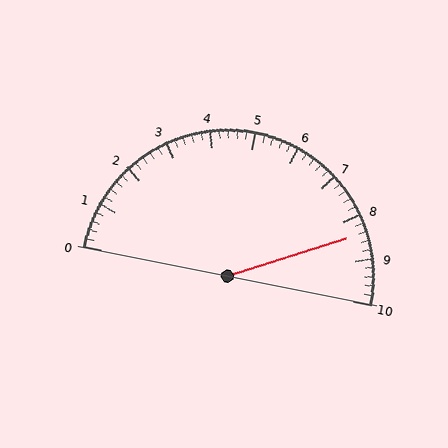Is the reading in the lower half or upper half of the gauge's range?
The reading is in the upper half of the range (0 to 10).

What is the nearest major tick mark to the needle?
The nearest major tick mark is 8.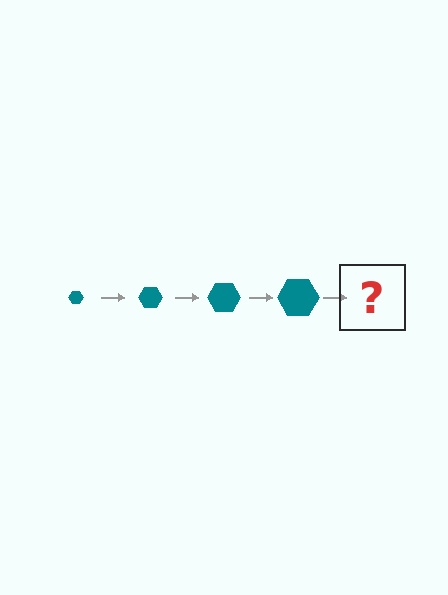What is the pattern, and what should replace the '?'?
The pattern is that the hexagon gets progressively larger each step. The '?' should be a teal hexagon, larger than the previous one.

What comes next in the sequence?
The next element should be a teal hexagon, larger than the previous one.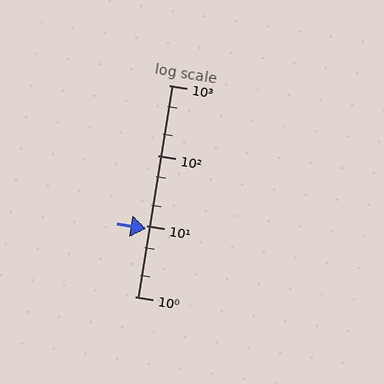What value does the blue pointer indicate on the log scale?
The pointer indicates approximately 9.1.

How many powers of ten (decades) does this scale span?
The scale spans 3 decades, from 1 to 1000.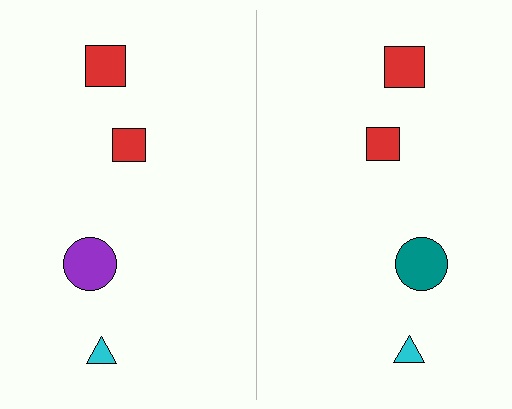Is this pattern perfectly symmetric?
No, the pattern is not perfectly symmetric. The teal circle on the right side breaks the symmetry — its mirror counterpart is purple.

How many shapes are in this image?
There are 8 shapes in this image.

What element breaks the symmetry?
The teal circle on the right side breaks the symmetry — its mirror counterpart is purple.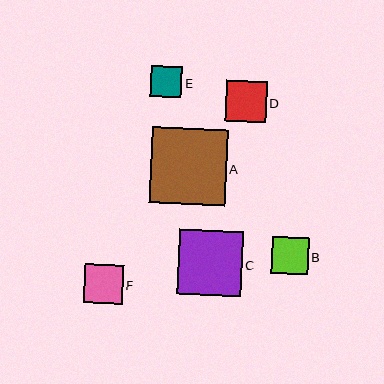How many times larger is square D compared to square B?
Square D is approximately 1.1 times the size of square B.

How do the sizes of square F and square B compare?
Square F and square B are approximately the same size.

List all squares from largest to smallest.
From largest to smallest: A, C, D, F, B, E.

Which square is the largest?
Square A is the largest with a size of approximately 76 pixels.